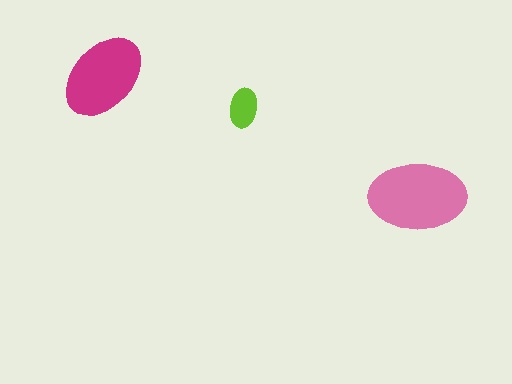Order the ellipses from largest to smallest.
the pink one, the magenta one, the lime one.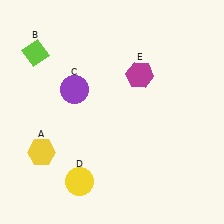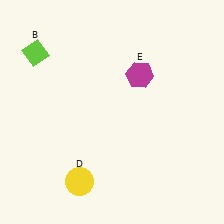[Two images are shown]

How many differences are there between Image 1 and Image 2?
There are 2 differences between the two images.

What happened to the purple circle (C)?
The purple circle (C) was removed in Image 2. It was in the top-left area of Image 1.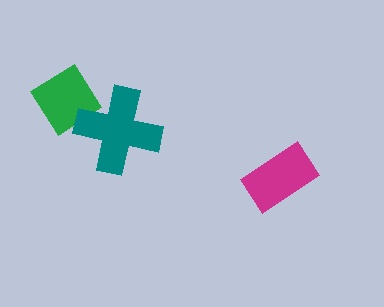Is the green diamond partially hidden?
Yes, it is partially covered by another shape.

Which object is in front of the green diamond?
The teal cross is in front of the green diamond.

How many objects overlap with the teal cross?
1 object overlaps with the teal cross.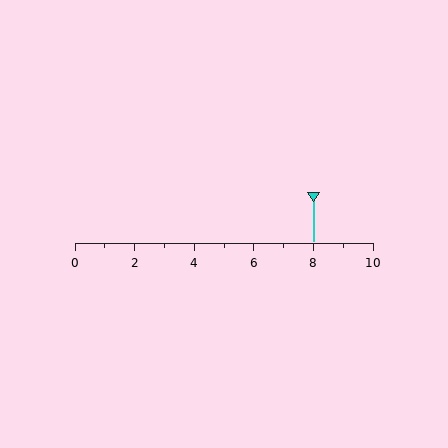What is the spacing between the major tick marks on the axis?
The major ticks are spaced 2 apart.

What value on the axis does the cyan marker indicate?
The marker indicates approximately 8.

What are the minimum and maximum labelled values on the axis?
The axis runs from 0 to 10.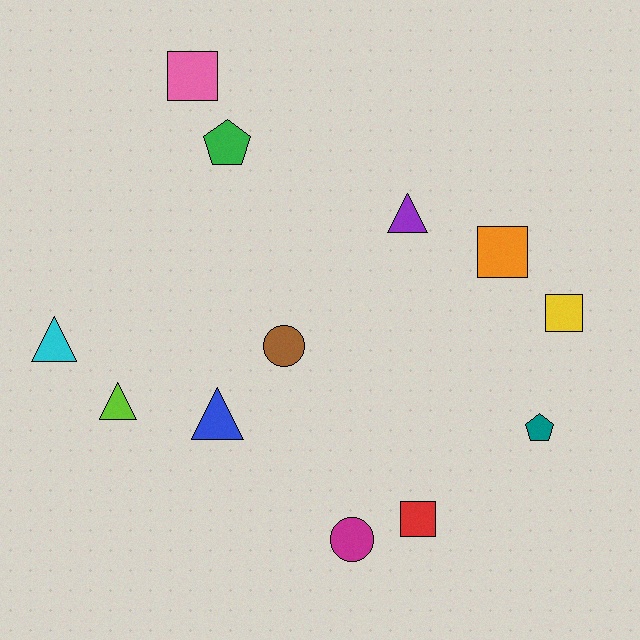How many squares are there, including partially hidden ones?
There are 4 squares.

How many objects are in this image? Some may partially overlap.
There are 12 objects.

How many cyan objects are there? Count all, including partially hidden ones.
There is 1 cyan object.